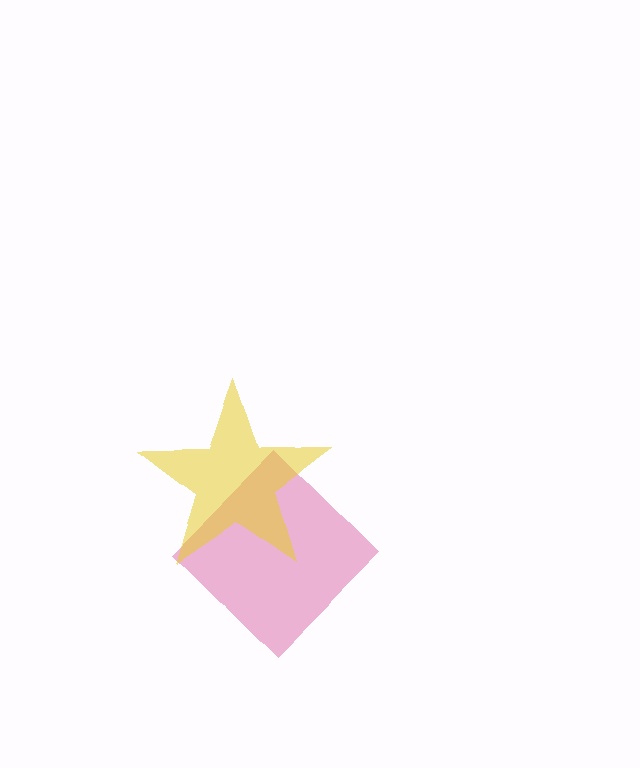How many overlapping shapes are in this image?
There are 2 overlapping shapes in the image.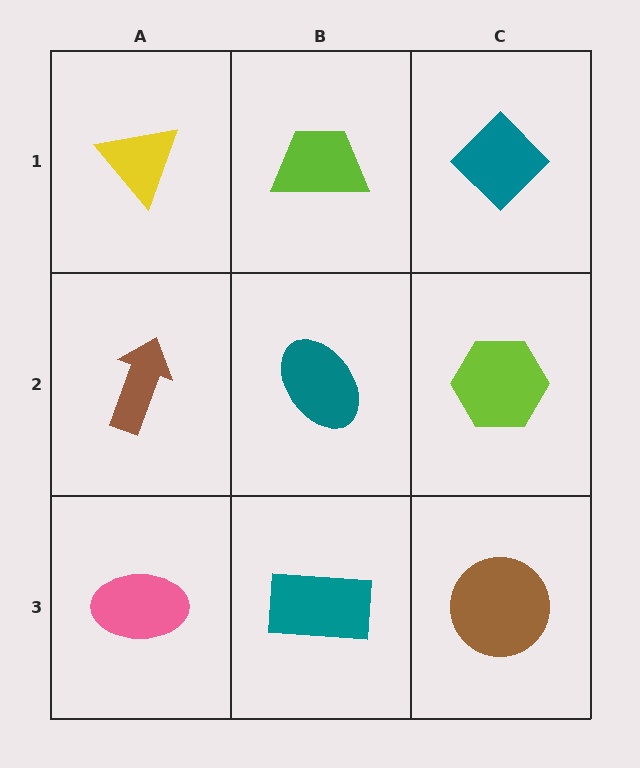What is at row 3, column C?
A brown circle.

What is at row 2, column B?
A teal ellipse.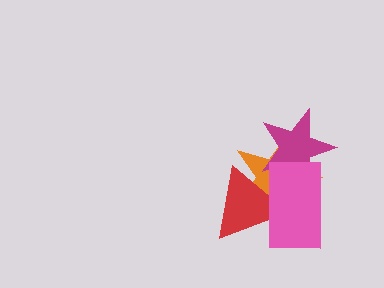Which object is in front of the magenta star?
The pink rectangle is in front of the magenta star.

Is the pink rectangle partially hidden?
No, no other shape covers it.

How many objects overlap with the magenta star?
2 objects overlap with the magenta star.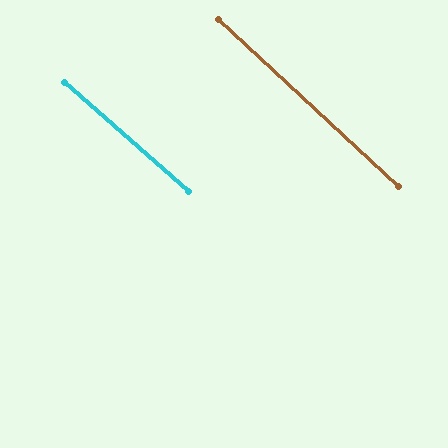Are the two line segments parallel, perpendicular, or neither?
Parallel — their directions differ by only 1.7°.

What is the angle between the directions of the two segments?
Approximately 2 degrees.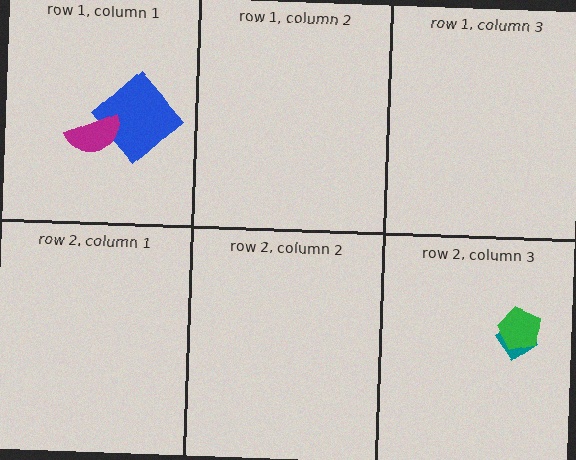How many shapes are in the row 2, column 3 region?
2.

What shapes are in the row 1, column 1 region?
The blue diamond, the magenta semicircle.